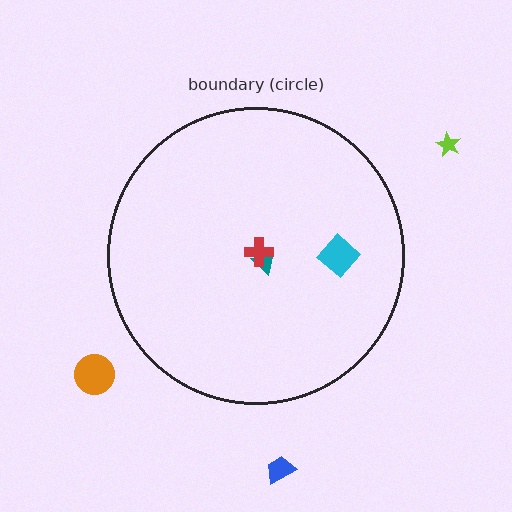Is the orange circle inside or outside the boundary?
Outside.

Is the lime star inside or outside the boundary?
Outside.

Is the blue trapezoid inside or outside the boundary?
Outside.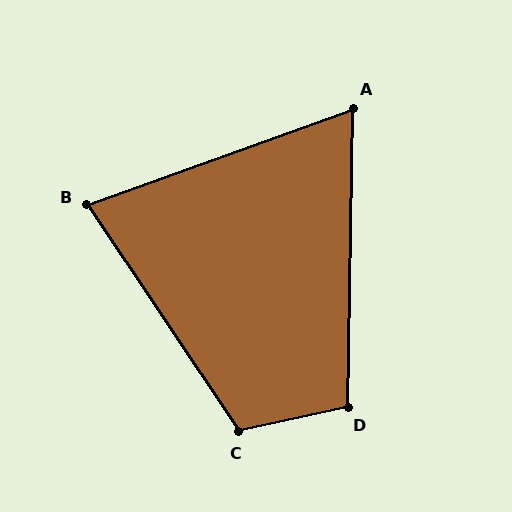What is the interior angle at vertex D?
Approximately 104 degrees (obtuse).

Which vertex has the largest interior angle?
C, at approximately 111 degrees.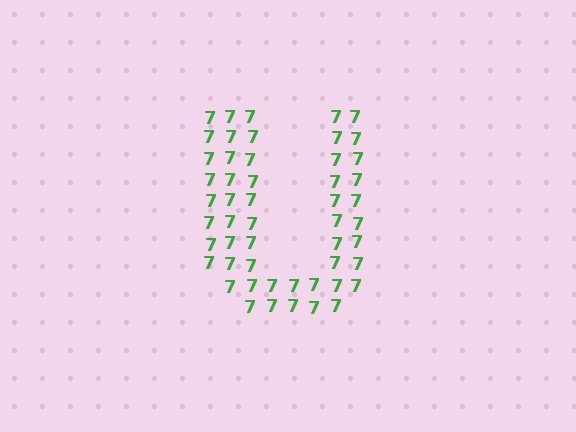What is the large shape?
The large shape is the letter U.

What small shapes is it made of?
It is made of small digit 7's.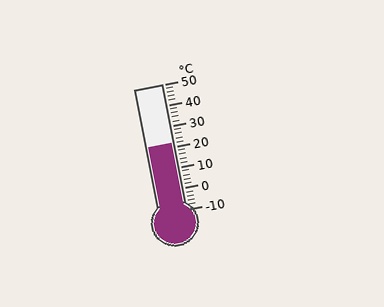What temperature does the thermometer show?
The thermometer shows approximately 22°C.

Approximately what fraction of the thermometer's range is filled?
The thermometer is filled to approximately 55% of its range.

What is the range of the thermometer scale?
The thermometer scale ranges from -10°C to 50°C.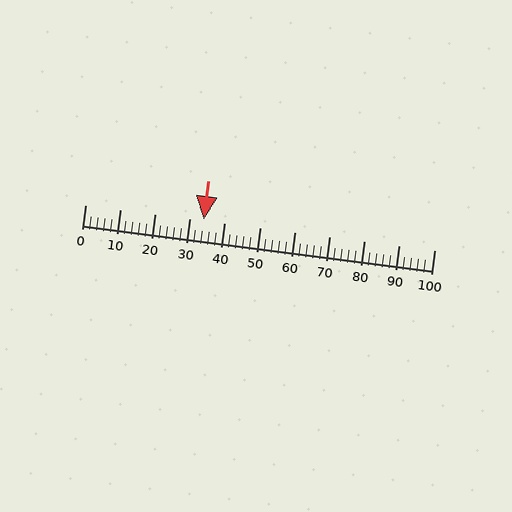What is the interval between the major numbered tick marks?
The major tick marks are spaced 10 units apart.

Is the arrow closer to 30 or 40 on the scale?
The arrow is closer to 30.